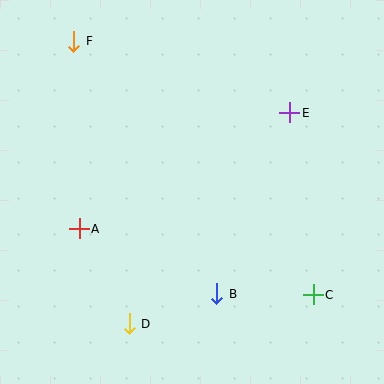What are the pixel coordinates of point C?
Point C is at (313, 295).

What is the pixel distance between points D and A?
The distance between D and A is 108 pixels.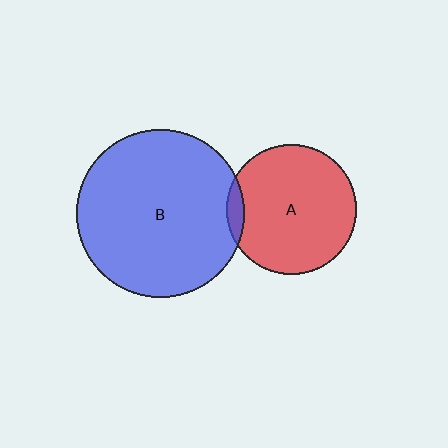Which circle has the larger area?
Circle B (blue).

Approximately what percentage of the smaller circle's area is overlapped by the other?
Approximately 5%.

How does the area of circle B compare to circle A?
Approximately 1.7 times.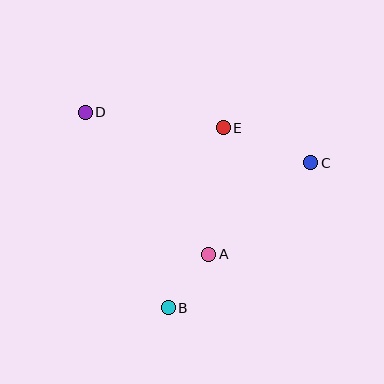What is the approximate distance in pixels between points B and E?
The distance between B and E is approximately 188 pixels.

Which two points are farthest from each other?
Points C and D are farthest from each other.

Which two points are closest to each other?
Points A and B are closest to each other.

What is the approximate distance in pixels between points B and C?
The distance between B and C is approximately 203 pixels.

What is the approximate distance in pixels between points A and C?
The distance between A and C is approximately 137 pixels.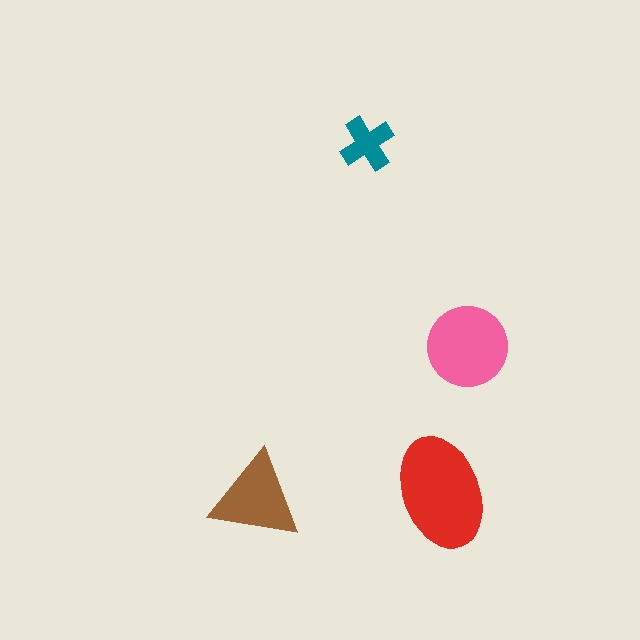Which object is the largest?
The red ellipse.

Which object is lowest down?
The brown triangle is bottommost.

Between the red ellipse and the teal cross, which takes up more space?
The red ellipse.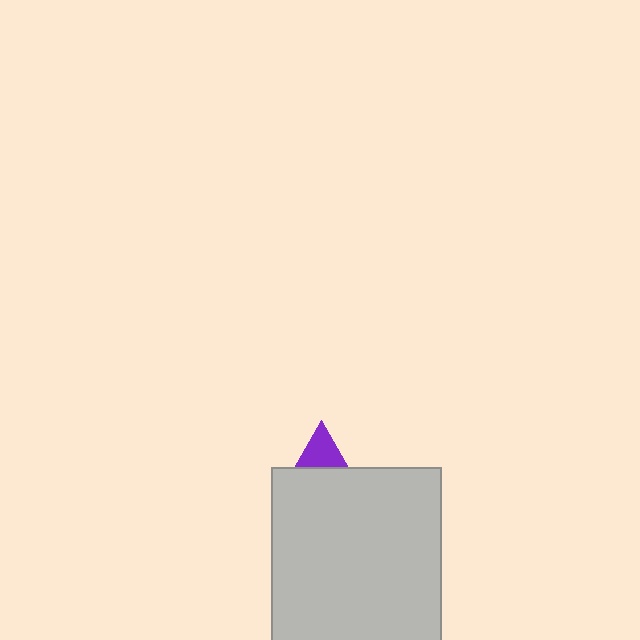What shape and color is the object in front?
The object in front is a light gray rectangle.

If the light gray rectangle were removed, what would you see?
You would see the complete purple triangle.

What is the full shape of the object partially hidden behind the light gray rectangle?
The partially hidden object is a purple triangle.